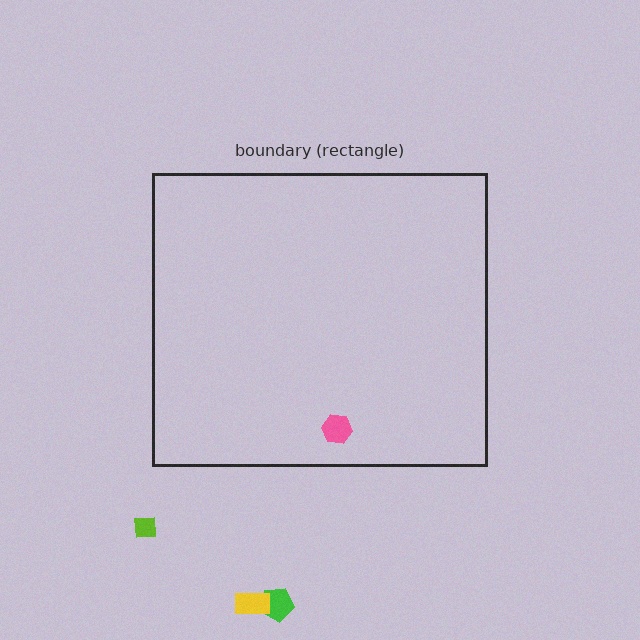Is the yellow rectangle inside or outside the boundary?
Outside.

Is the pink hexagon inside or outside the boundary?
Inside.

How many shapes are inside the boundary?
1 inside, 3 outside.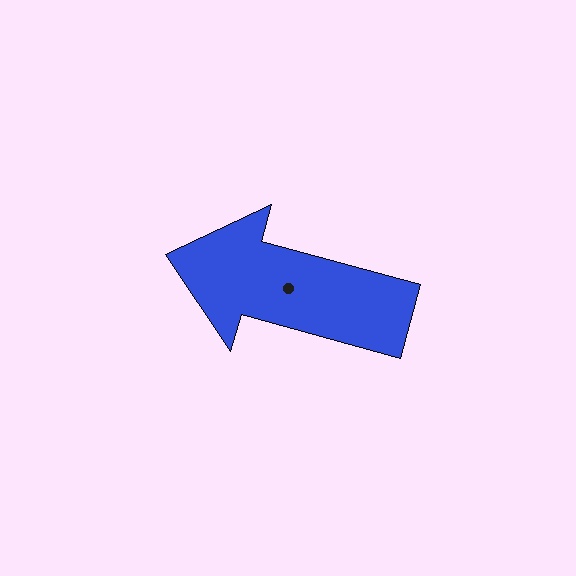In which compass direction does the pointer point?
West.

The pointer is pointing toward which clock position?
Roughly 10 o'clock.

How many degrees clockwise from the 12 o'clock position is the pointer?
Approximately 285 degrees.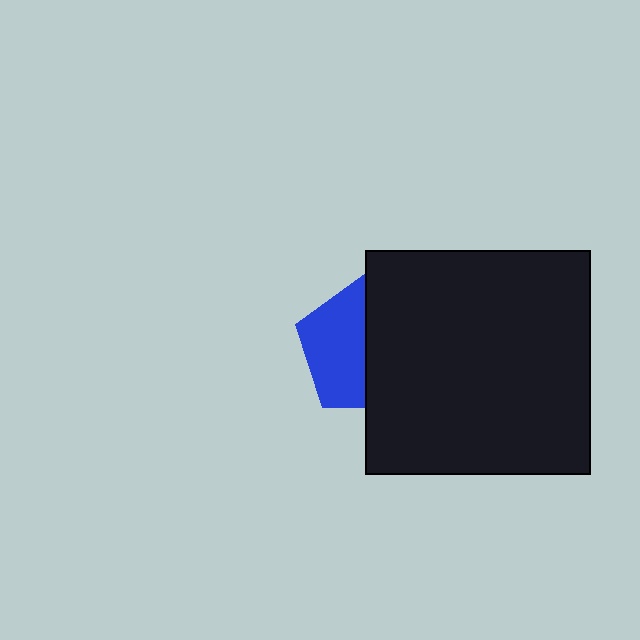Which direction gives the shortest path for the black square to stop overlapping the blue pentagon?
Moving right gives the shortest separation.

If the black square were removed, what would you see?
You would see the complete blue pentagon.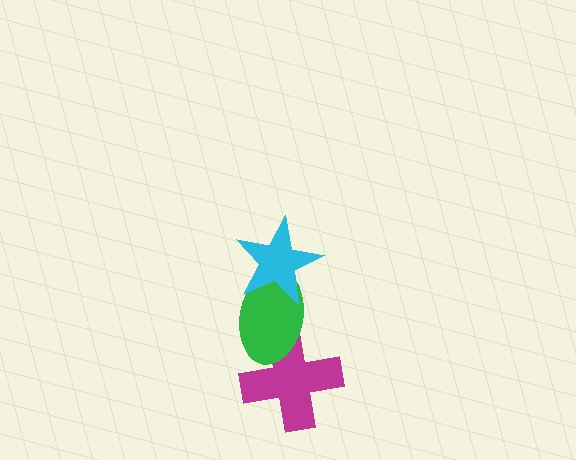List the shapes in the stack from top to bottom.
From top to bottom: the cyan star, the green ellipse, the magenta cross.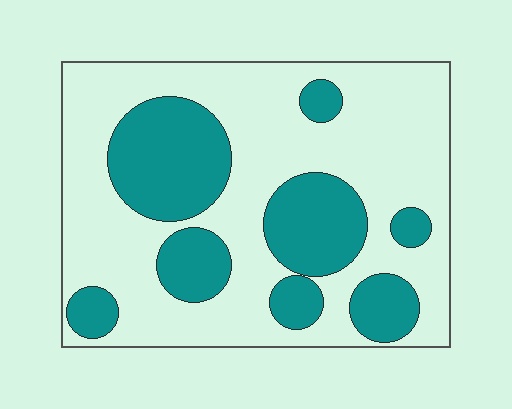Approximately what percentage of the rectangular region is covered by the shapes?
Approximately 35%.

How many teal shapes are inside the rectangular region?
8.